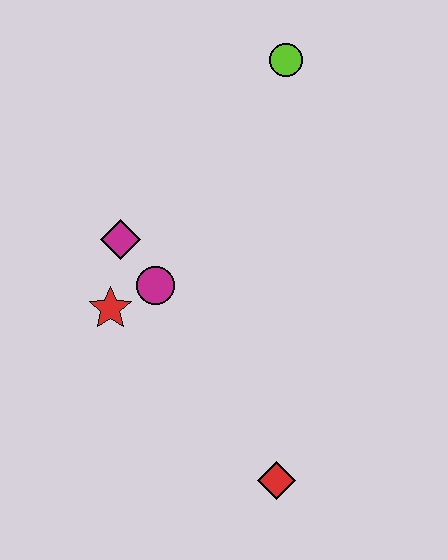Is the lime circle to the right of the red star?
Yes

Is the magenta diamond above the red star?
Yes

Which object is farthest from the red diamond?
The lime circle is farthest from the red diamond.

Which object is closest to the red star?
The magenta circle is closest to the red star.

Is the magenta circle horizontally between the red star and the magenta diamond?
No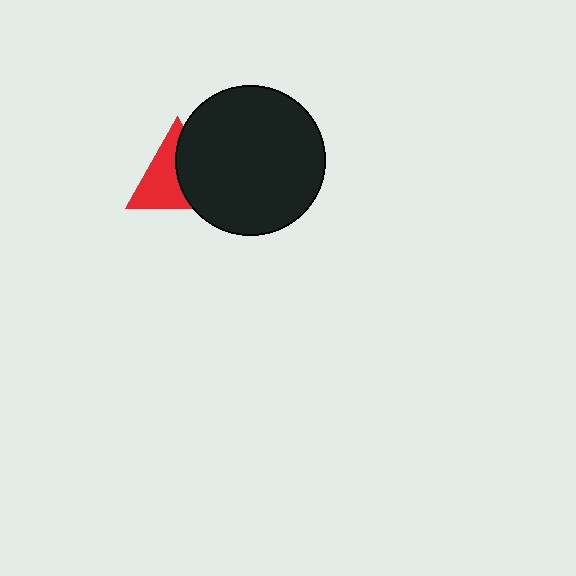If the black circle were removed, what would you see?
You would see the complete red triangle.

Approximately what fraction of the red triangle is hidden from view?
Roughly 47% of the red triangle is hidden behind the black circle.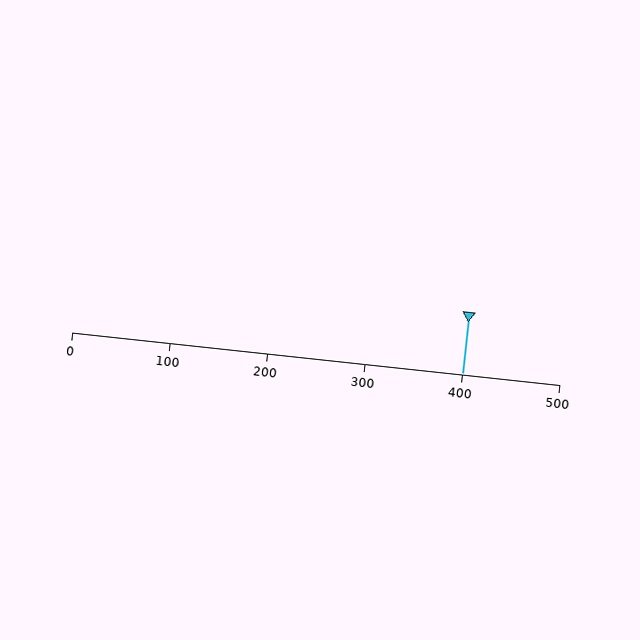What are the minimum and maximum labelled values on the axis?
The axis runs from 0 to 500.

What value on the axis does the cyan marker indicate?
The marker indicates approximately 400.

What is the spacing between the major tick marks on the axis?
The major ticks are spaced 100 apart.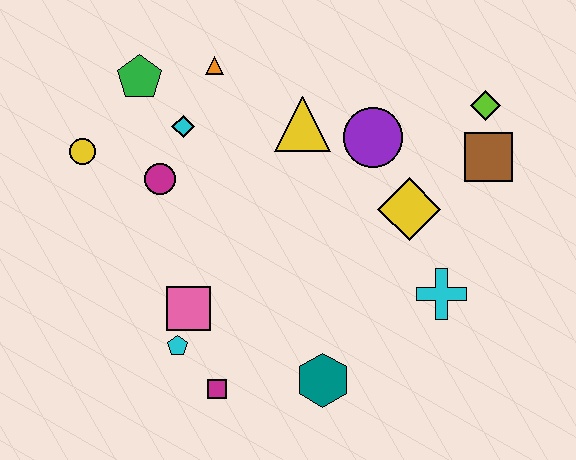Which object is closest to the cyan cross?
The yellow diamond is closest to the cyan cross.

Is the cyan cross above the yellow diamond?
No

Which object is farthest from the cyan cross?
The yellow circle is farthest from the cyan cross.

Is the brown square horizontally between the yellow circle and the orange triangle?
No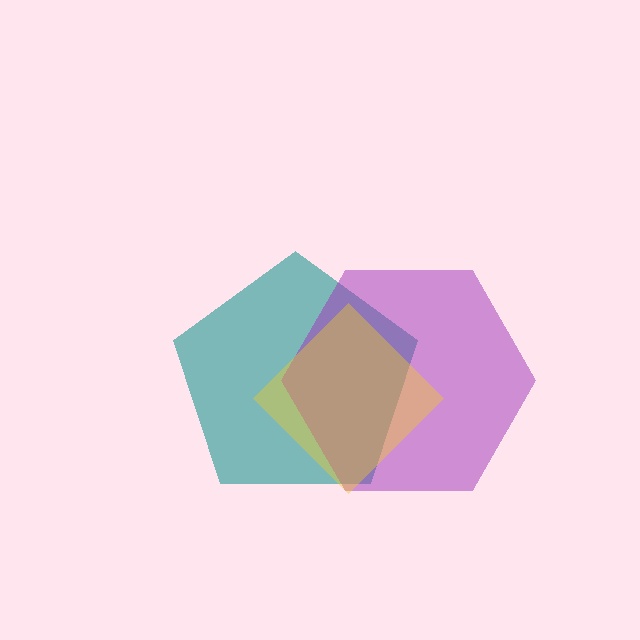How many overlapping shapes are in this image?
There are 3 overlapping shapes in the image.